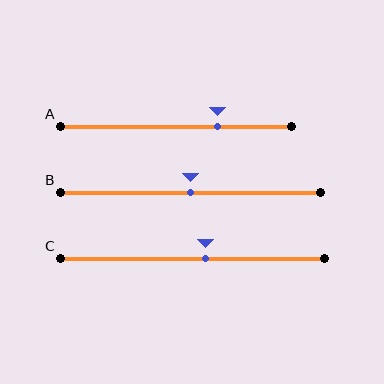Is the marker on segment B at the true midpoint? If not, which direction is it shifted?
Yes, the marker on segment B is at the true midpoint.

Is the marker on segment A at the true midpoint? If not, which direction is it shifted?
No, the marker on segment A is shifted to the right by about 18% of the segment length.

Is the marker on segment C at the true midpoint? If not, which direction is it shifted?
No, the marker on segment C is shifted to the right by about 5% of the segment length.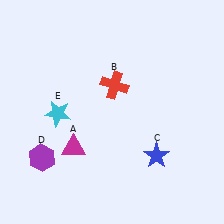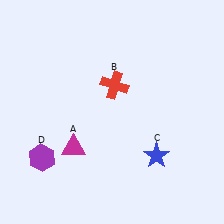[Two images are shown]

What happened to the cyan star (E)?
The cyan star (E) was removed in Image 2. It was in the bottom-left area of Image 1.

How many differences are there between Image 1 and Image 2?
There is 1 difference between the two images.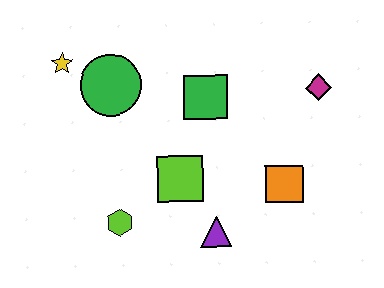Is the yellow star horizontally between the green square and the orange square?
No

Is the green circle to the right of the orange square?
No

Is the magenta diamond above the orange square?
Yes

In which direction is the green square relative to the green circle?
The green square is to the right of the green circle.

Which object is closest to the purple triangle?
The lime square is closest to the purple triangle.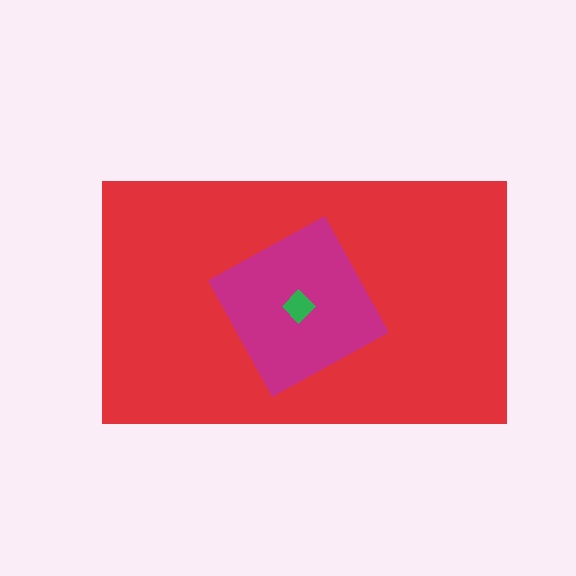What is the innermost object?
The green diamond.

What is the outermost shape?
The red rectangle.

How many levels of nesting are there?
3.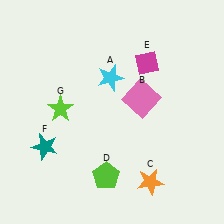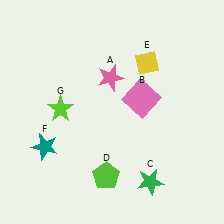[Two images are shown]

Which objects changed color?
A changed from cyan to pink. C changed from orange to green. E changed from magenta to yellow.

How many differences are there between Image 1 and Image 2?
There are 3 differences between the two images.